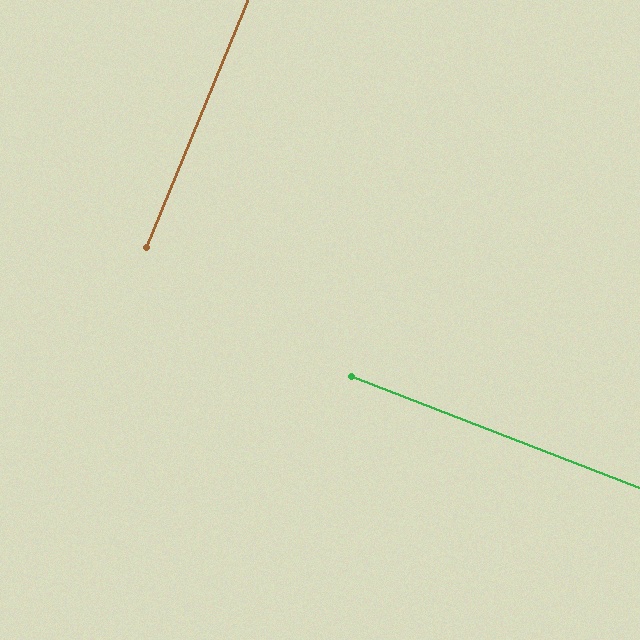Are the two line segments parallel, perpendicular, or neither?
Perpendicular — they meet at approximately 89°.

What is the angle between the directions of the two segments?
Approximately 89 degrees.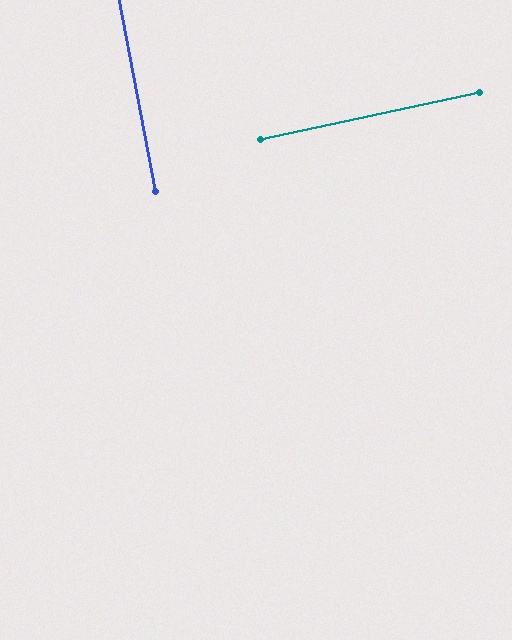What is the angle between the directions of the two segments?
Approximately 89 degrees.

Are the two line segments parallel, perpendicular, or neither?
Perpendicular — they meet at approximately 89°.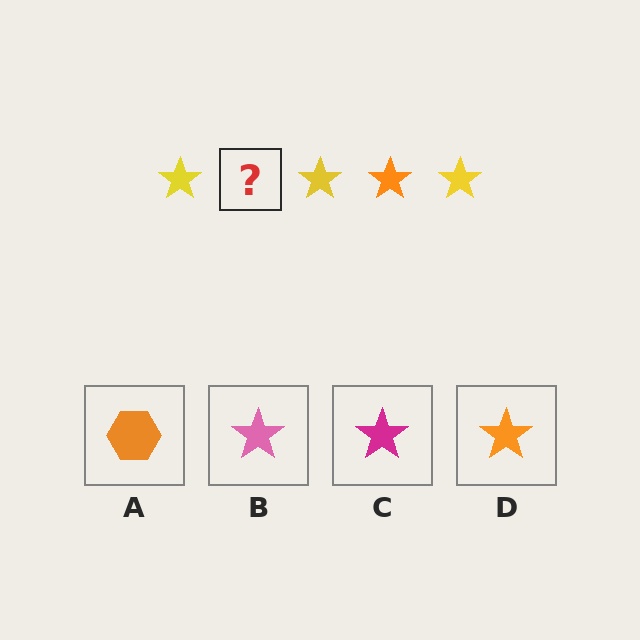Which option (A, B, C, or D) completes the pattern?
D.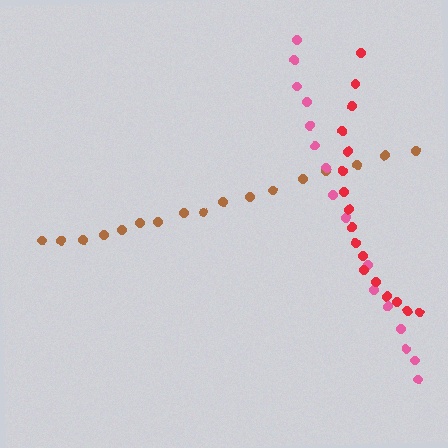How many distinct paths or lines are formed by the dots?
There are 3 distinct paths.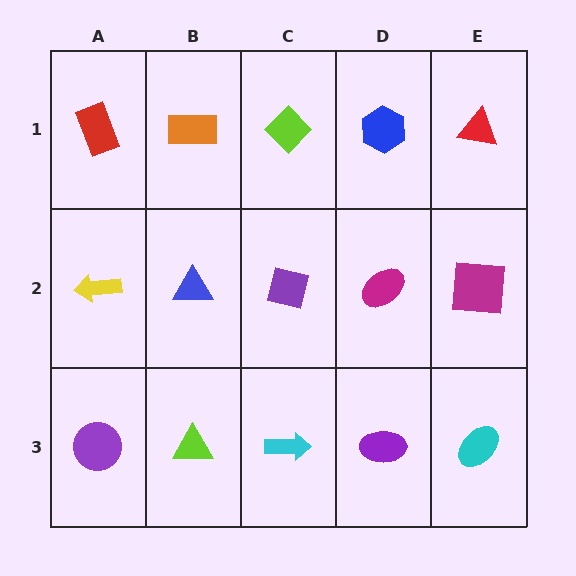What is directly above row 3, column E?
A magenta square.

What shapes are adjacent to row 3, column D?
A magenta ellipse (row 2, column D), a cyan arrow (row 3, column C), a cyan ellipse (row 3, column E).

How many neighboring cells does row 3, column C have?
3.